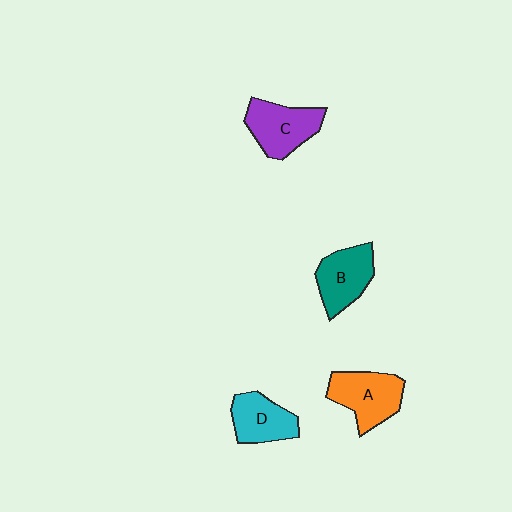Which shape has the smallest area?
Shape D (cyan).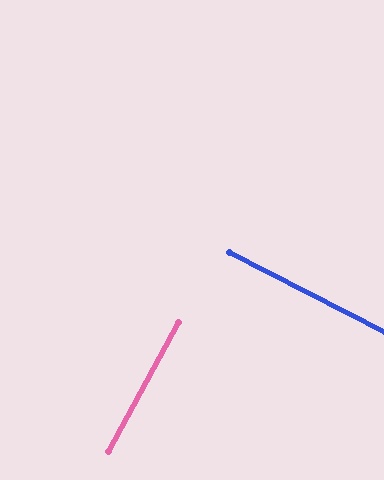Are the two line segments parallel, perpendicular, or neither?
Perpendicular — they meet at approximately 88°.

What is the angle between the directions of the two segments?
Approximately 88 degrees.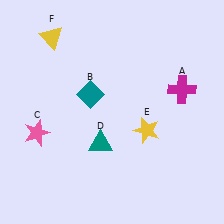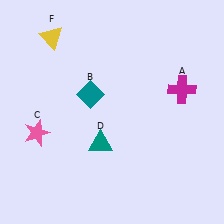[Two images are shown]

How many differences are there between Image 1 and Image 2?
There is 1 difference between the two images.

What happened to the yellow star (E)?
The yellow star (E) was removed in Image 2. It was in the bottom-right area of Image 1.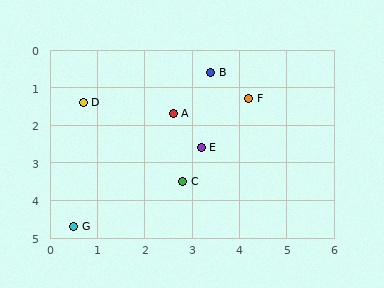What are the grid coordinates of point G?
Point G is at approximately (0.5, 4.7).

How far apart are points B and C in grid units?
Points B and C are about 3.0 grid units apart.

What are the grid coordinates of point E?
Point E is at approximately (3.2, 2.6).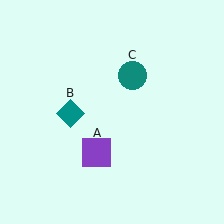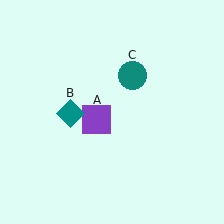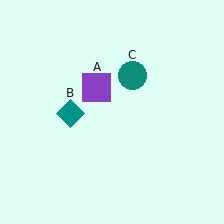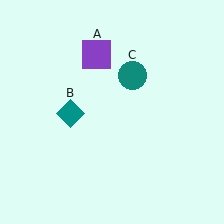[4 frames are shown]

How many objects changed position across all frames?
1 object changed position: purple square (object A).